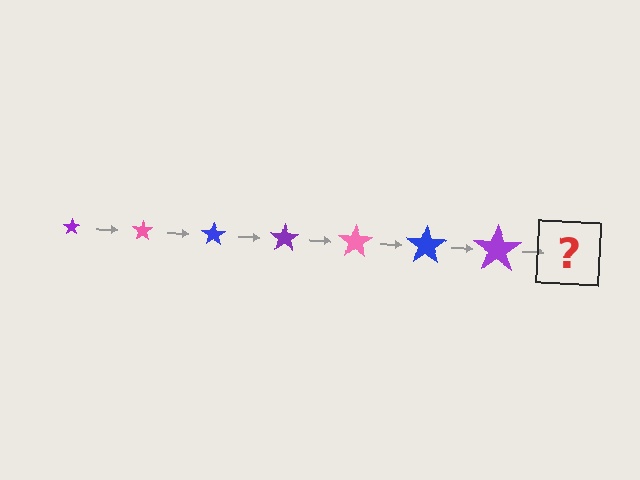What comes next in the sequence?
The next element should be a pink star, larger than the previous one.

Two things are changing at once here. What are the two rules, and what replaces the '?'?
The two rules are that the star grows larger each step and the color cycles through purple, pink, and blue. The '?' should be a pink star, larger than the previous one.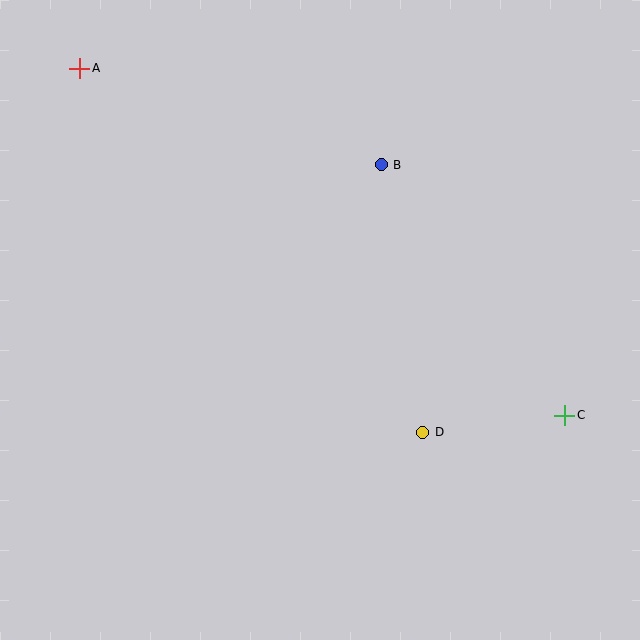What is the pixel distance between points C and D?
The distance between C and D is 143 pixels.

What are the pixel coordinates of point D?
Point D is at (423, 432).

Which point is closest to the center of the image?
Point D at (423, 432) is closest to the center.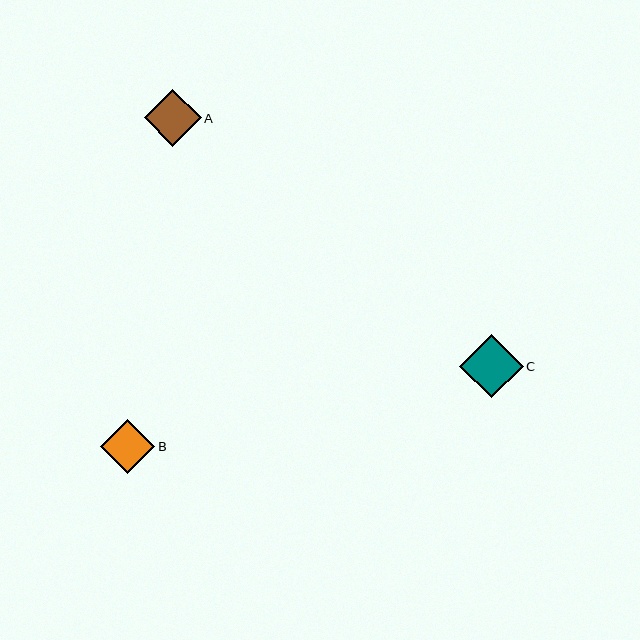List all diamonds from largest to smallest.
From largest to smallest: C, A, B.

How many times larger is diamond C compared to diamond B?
Diamond C is approximately 1.2 times the size of diamond B.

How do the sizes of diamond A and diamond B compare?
Diamond A and diamond B are approximately the same size.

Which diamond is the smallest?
Diamond B is the smallest with a size of approximately 55 pixels.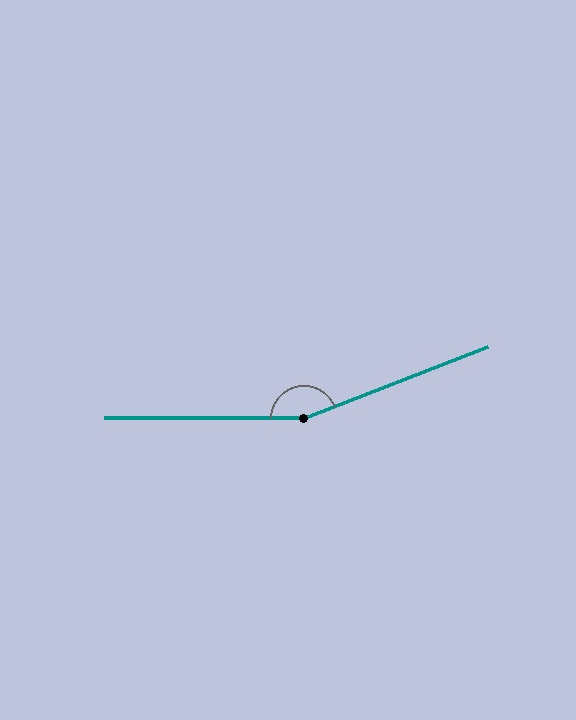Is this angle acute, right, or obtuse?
It is obtuse.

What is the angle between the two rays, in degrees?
Approximately 159 degrees.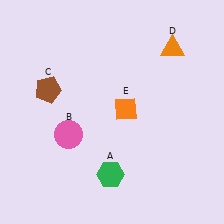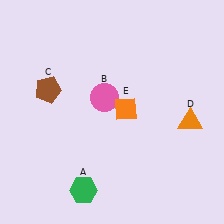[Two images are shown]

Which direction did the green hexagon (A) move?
The green hexagon (A) moved left.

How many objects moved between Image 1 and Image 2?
3 objects moved between the two images.